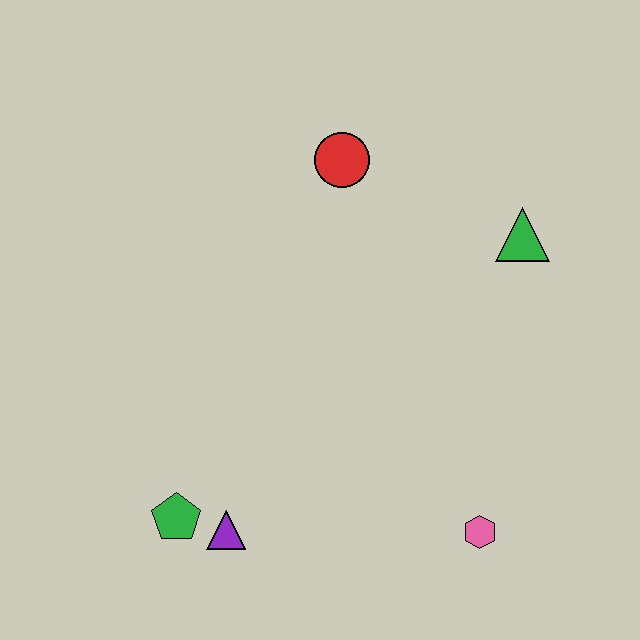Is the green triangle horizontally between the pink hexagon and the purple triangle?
No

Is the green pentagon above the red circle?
No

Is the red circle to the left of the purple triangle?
No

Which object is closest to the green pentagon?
The purple triangle is closest to the green pentagon.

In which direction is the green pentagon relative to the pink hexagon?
The green pentagon is to the left of the pink hexagon.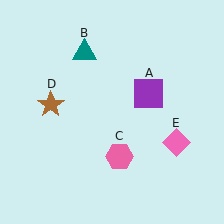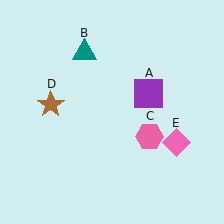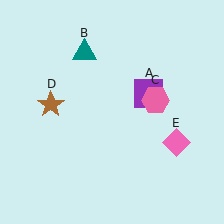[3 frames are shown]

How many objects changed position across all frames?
1 object changed position: pink hexagon (object C).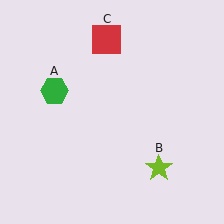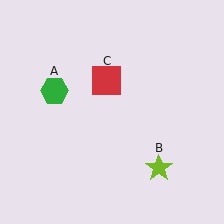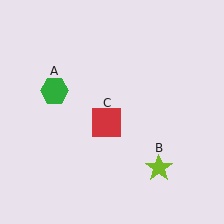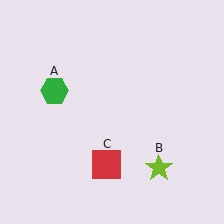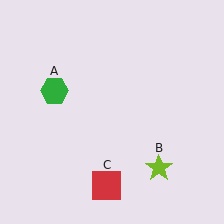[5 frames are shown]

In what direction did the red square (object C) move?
The red square (object C) moved down.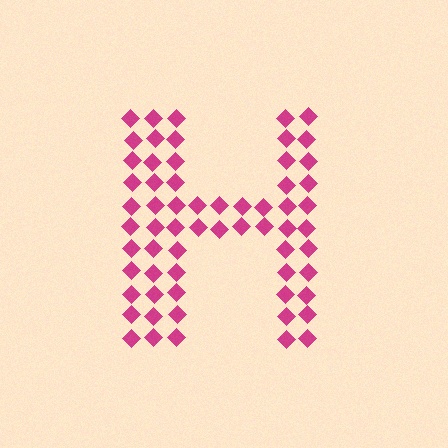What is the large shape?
The large shape is the letter H.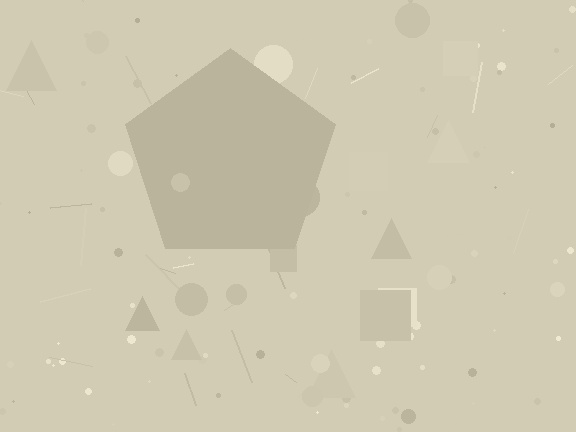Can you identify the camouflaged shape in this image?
The camouflaged shape is a pentagon.